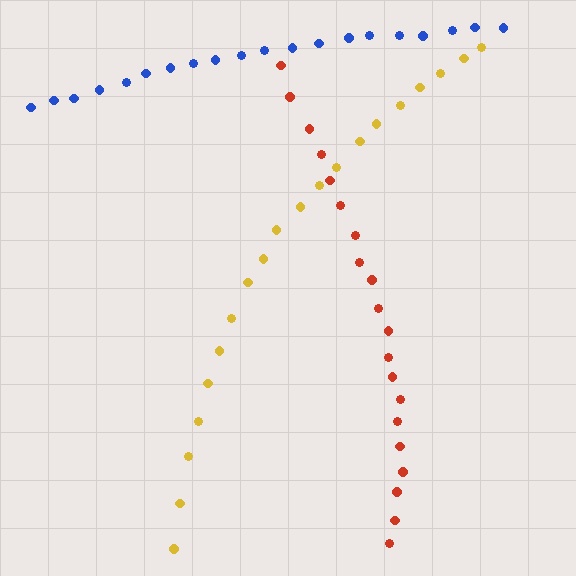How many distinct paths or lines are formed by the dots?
There are 3 distinct paths.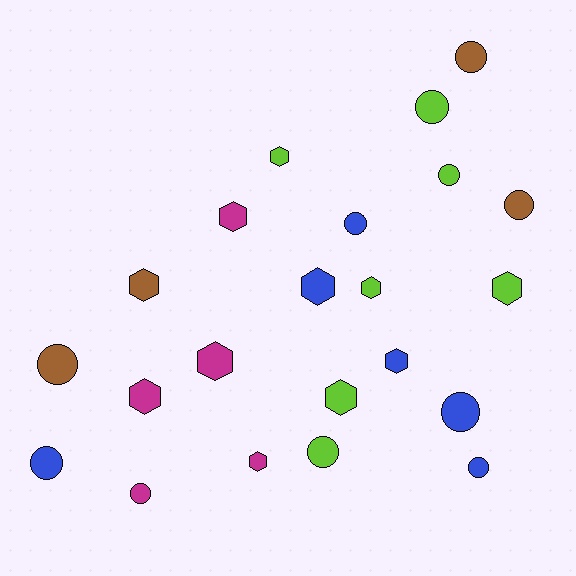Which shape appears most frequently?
Circle, with 11 objects.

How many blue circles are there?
There are 4 blue circles.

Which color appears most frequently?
Lime, with 7 objects.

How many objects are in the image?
There are 22 objects.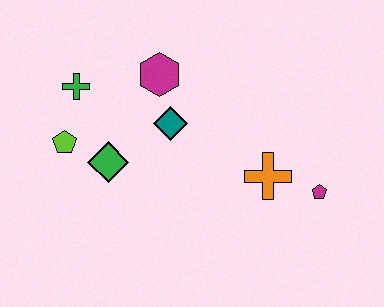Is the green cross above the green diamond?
Yes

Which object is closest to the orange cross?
The magenta pentagon is closest to the orange cross.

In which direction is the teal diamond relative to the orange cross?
The teal diamond is to the left of the orange cross.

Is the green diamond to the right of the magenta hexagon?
No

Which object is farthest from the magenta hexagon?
The magenta pentagon is farthest from the magenta hexagon.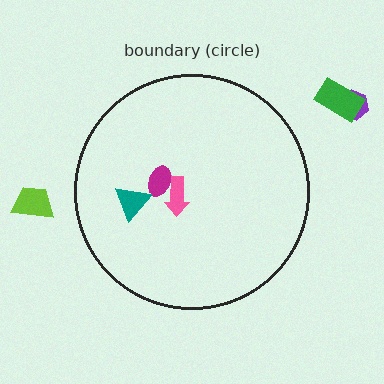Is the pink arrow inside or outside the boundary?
Inside.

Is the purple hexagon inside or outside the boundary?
Outside.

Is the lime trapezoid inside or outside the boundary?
Outside.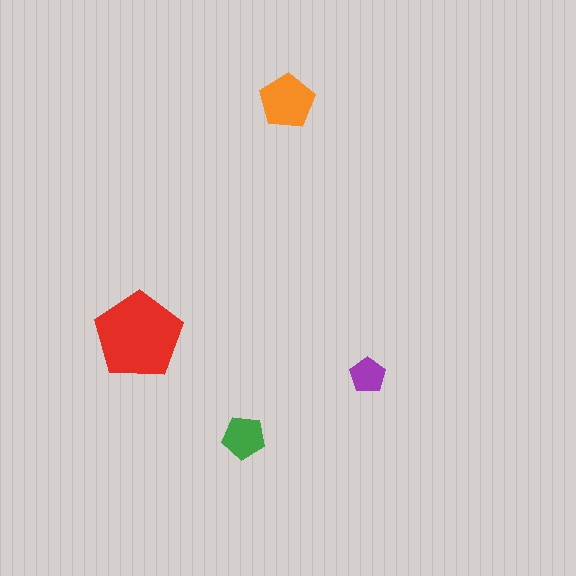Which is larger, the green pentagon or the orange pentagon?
The orange one.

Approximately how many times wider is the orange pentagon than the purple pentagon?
About 1.5 times wider.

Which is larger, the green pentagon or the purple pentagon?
The green one.